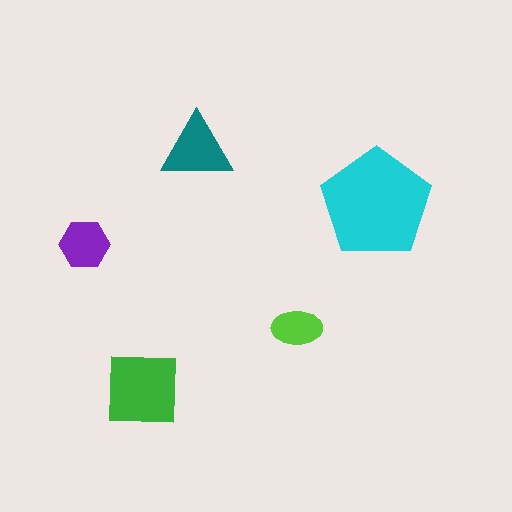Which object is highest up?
The teal triangle is topmost.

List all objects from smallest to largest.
The lime ellipse, the purple hexagon, the teal triangle, the green square, the cyan pentagon.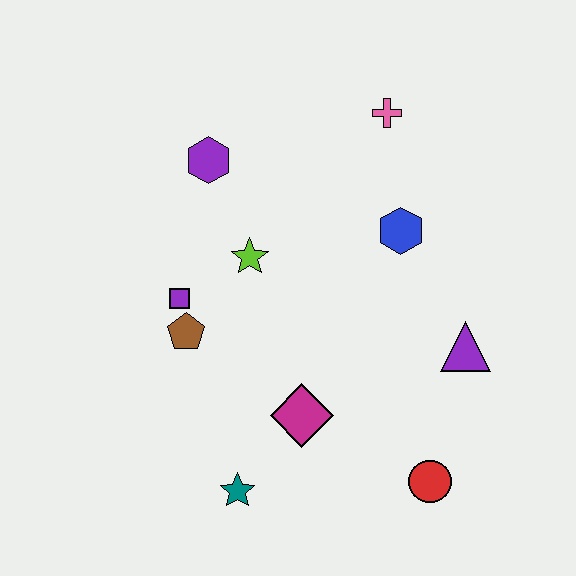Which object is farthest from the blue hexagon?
The teal star is farthest from the blue hexagon.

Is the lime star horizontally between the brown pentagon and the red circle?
Yes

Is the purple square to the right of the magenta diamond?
No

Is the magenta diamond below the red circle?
No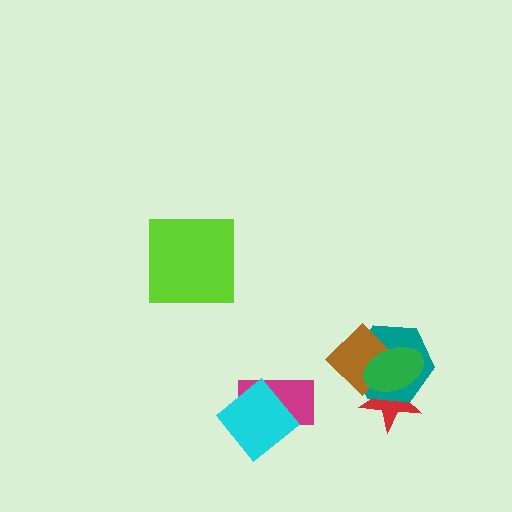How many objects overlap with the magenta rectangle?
1 object overlaps with the magenta rectangle.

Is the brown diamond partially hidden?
Yes, it is partially covered by another shape.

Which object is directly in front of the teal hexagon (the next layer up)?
The brown diamond is directly in front of the teal hexagon.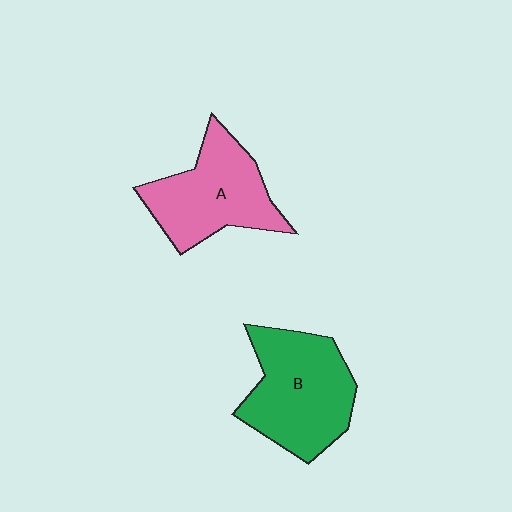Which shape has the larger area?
Shape B (green).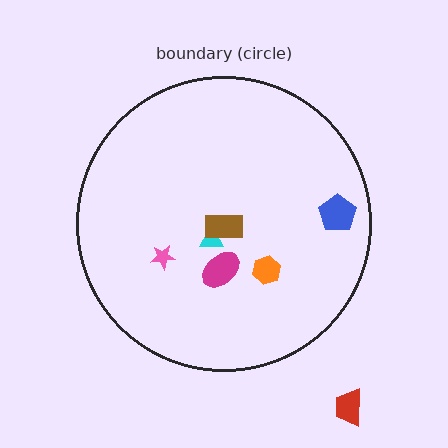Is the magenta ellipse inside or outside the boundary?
Inside.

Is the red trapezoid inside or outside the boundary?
Outside.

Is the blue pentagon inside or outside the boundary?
Inside.